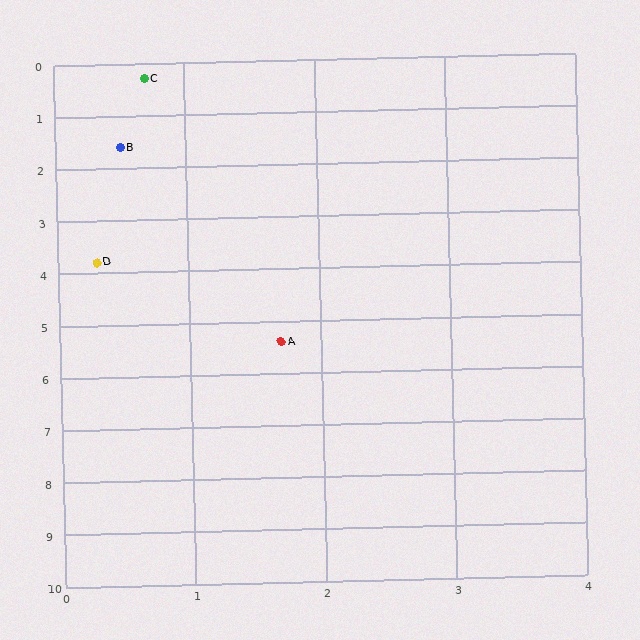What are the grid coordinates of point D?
Point D is at approximately (0.3, 3.8).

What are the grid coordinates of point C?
Point C is at approximately (0.7, 0.3).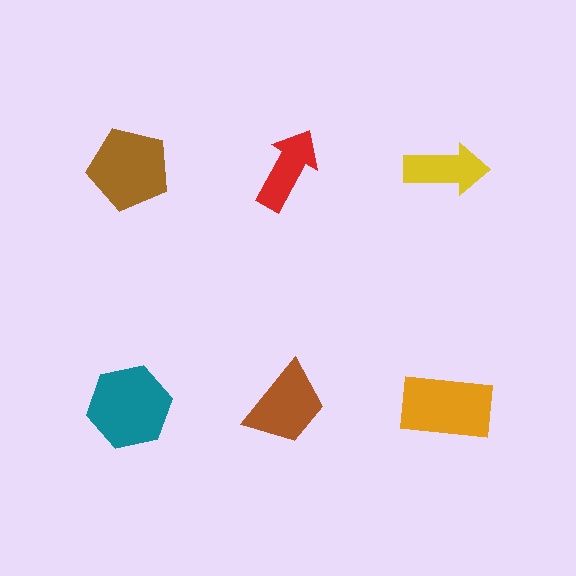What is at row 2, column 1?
A teal hexagon.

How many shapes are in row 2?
3 shapes.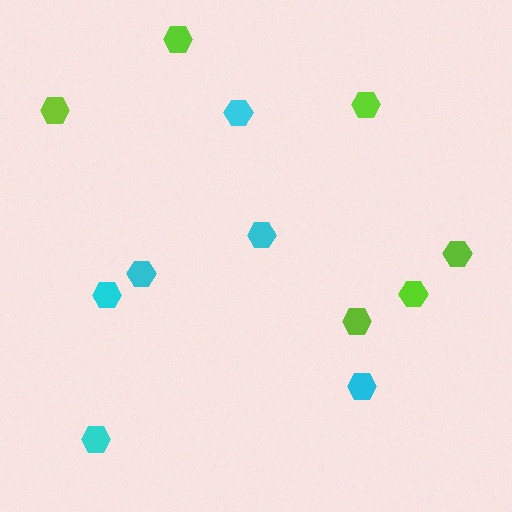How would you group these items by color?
There are 2 groups: one group of lime hexagons (6) and one group of cyan hexagons (6).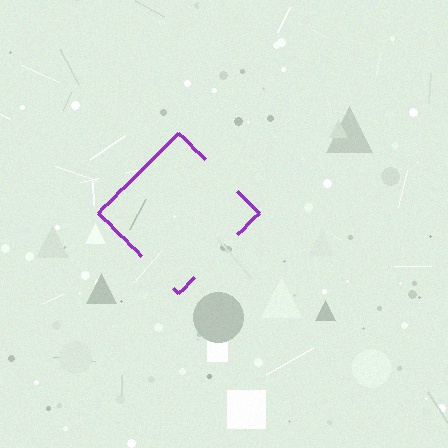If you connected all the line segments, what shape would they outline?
They would outline a diamond.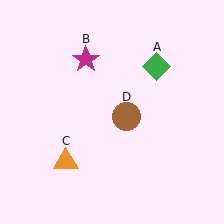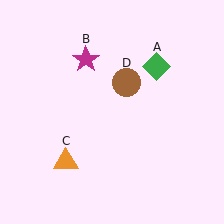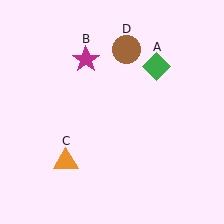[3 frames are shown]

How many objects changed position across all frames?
1 object changed position: brown circle (object D).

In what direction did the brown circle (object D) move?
The brown circle (object D) moved up.